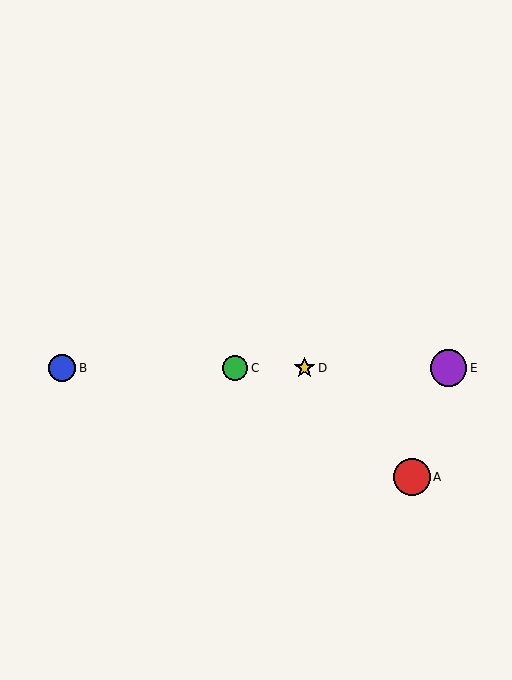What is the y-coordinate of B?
Object B is at y≈368.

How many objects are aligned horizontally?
4 objects (B, C, D, E) are aligned horizontally.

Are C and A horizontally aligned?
No, C is at y≈368 and A is at y≈477.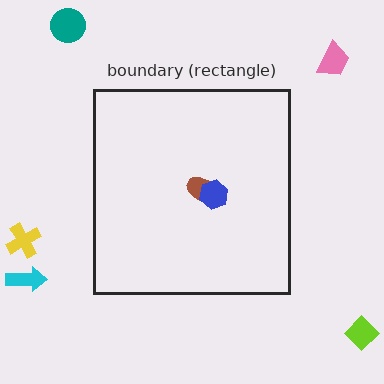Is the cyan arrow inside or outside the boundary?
Outside.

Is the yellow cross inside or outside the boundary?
Outside.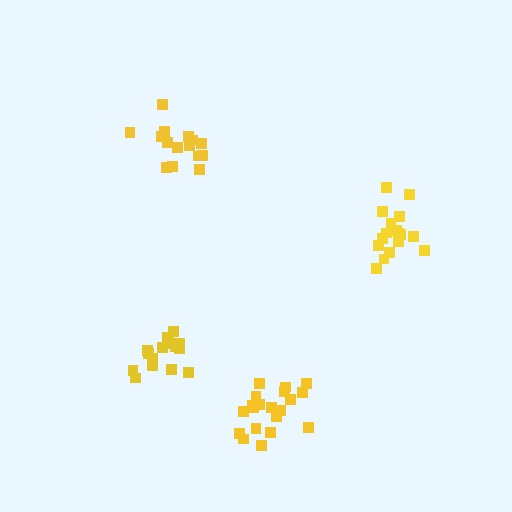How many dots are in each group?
Group 1: 17 dots, Group 2: 16 dots, Group 3: 15 dots, Group 4: 20 dots (68 total).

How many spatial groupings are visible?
There are 4 spatial groupings.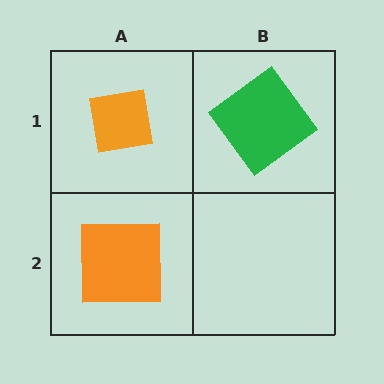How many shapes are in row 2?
1 shape.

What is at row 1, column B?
A green diamond.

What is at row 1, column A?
An orange square.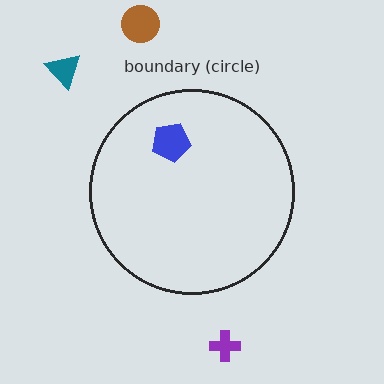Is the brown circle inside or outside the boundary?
Outside.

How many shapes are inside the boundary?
1 inside, 3 outside.